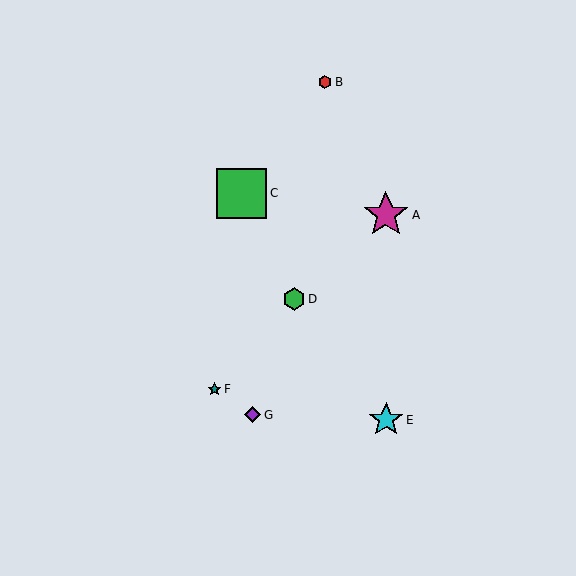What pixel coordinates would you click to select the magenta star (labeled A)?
Click at (386, 215) to select the magenta star A.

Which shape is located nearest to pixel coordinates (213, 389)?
The teal star (labeled F) at (215, 389) is nearest to that location.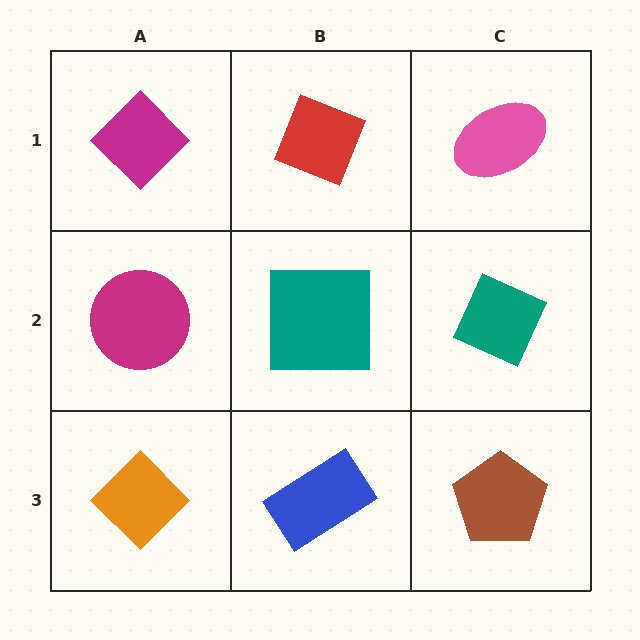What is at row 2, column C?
A teal diamond.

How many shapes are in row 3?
3 shapes.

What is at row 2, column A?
A magenta circle.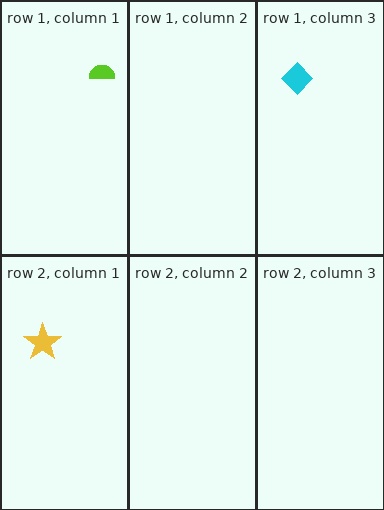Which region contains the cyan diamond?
The row 1, column 3 region.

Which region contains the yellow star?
The row 2, column 1 region.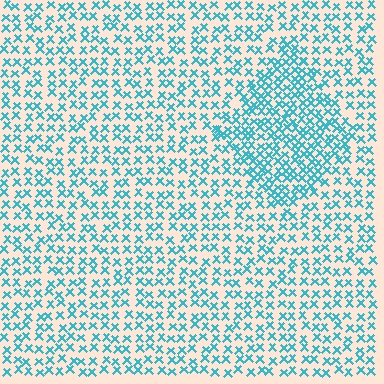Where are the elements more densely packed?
The elements are more densely packed inside the diamond boundary.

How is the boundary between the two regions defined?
The boundary is defined by a change in element density (approximately 1.8x ratio). All elements are the same color, size, and shape.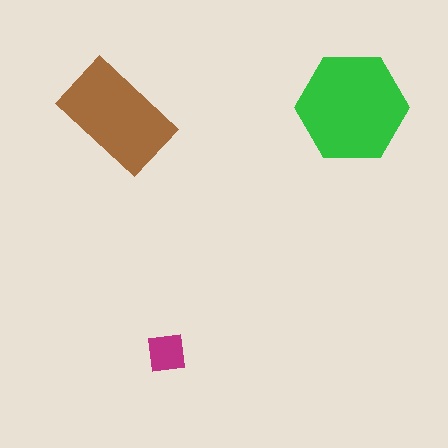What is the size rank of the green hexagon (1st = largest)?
1st.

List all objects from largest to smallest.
The green hexagon, the brown rectangle, the magenta square.